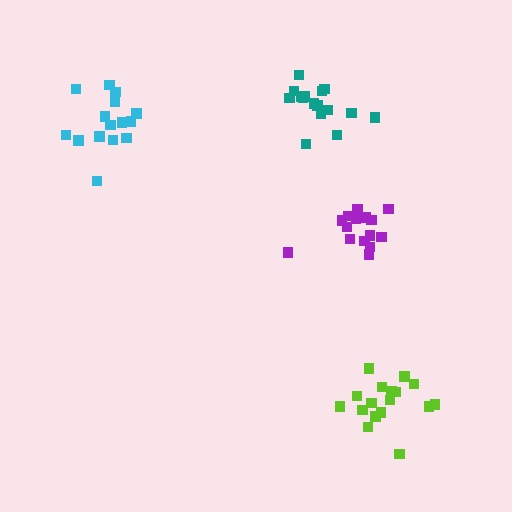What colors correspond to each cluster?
The clusters are colored: purple, lime, cyan, teal.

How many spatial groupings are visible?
There are 4 spatial groupings.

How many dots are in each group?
Group 1: 15 dots, Group 2: 17 dots, Group 3: 16 dots, Group 4: 17 dots (65 total).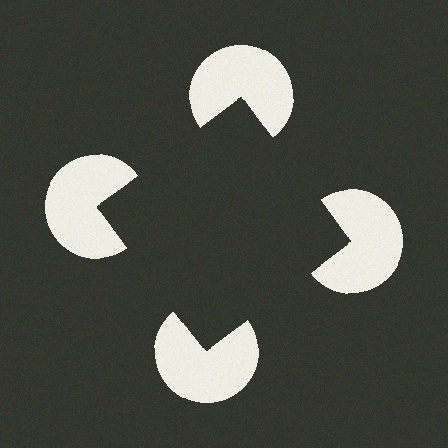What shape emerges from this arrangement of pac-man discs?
An illusory square — its edges are inferred from the aligned wedge cuts in the pac-man discs, not physically drawn.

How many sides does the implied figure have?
4 sides.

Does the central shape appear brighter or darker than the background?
It typically appears slightly darker than the background, even though no actual brightness change is drawn.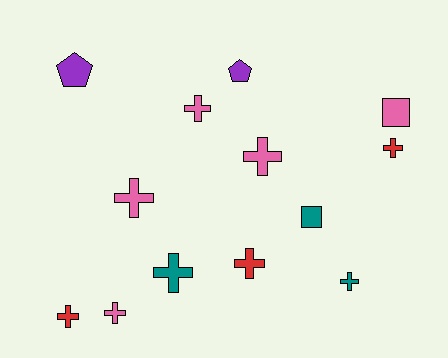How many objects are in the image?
There are 13 objects.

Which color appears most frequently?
Pink, with 5 objects.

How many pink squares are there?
There is 1 pink square.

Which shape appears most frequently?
Cross, with 9 objects.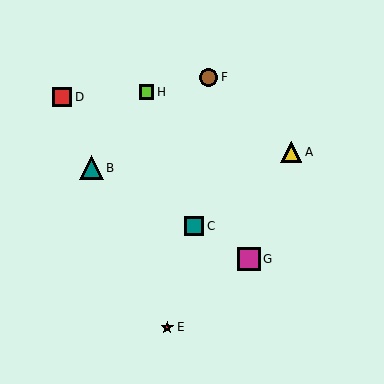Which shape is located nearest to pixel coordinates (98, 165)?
The teal triangle (labeled B) at (91, 168) is nearest to that location.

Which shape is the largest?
The teal triangle (labeled B) is the largest.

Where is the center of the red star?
The center of the red star is at (167, 327).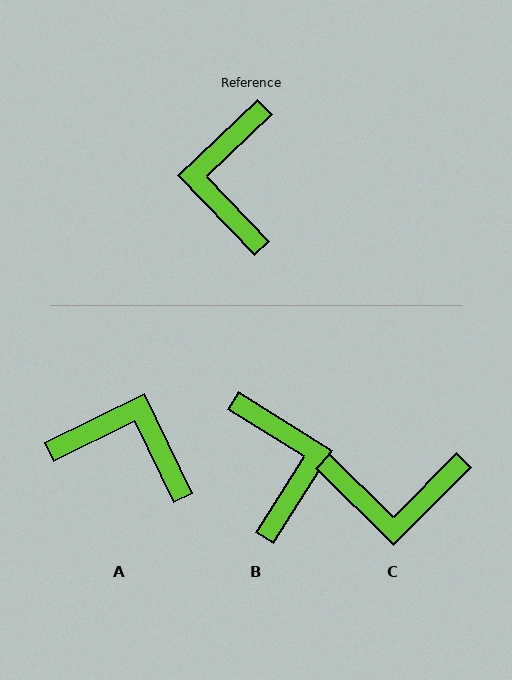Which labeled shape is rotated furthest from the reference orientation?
B, about 166 degrees away.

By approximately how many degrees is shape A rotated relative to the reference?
Approximately 108 degrees clockwise.